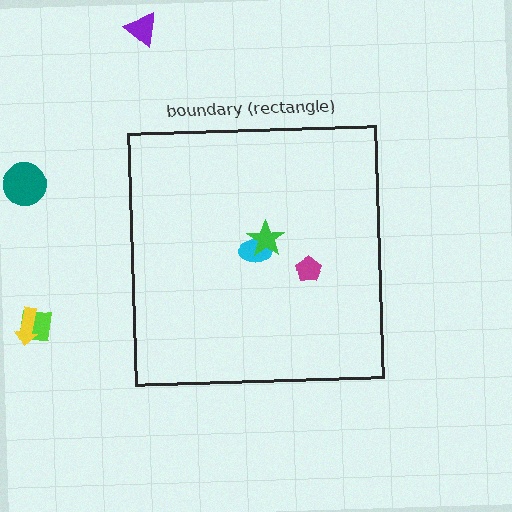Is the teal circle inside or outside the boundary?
Outside.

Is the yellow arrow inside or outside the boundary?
Outside.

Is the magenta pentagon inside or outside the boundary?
Inside.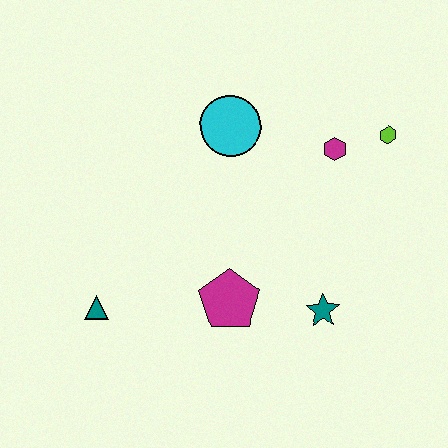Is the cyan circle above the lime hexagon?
Yes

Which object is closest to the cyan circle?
The magenta hexagon is closest to the cyan circle.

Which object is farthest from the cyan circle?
The teal triangle is farthest from the cyan circle.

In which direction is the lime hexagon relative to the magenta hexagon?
The lime hexagon is to the right of the magenta hexagon.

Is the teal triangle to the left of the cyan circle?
Yes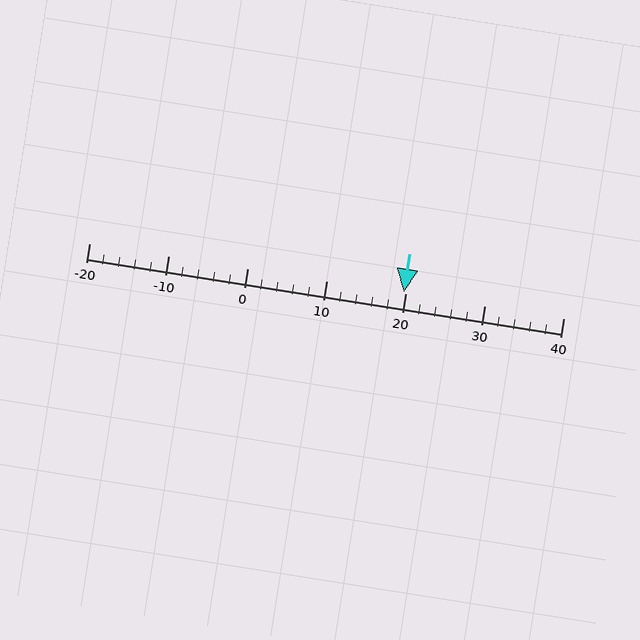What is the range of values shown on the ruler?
The ruler shows values from -20 to 40.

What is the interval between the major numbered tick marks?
The major tick marks are spaced 10 units apart.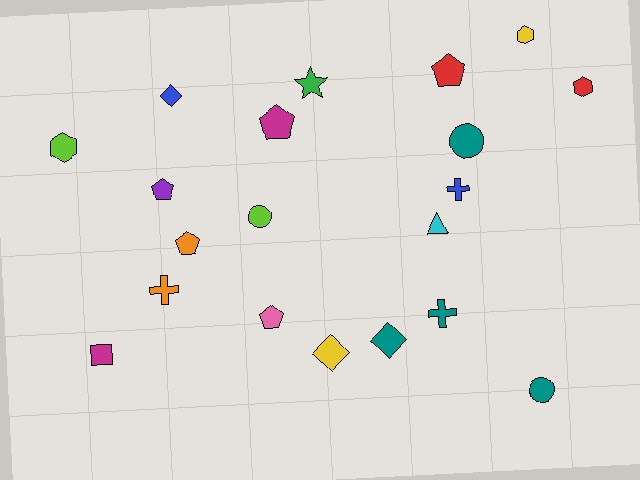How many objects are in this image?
There are 20 objects.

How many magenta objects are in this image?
There are 2 magenta objects.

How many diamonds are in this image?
There are 3 diamonds.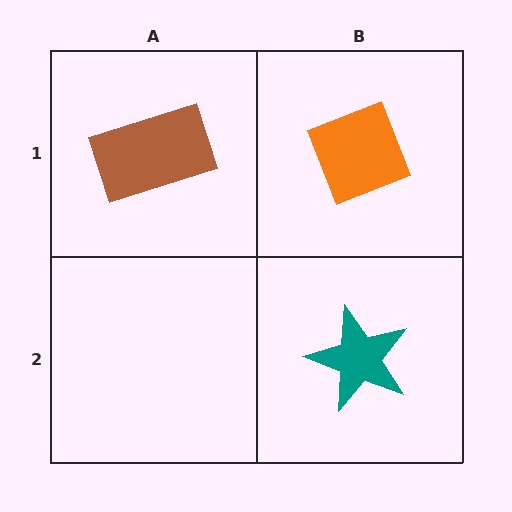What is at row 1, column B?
An orange diamond.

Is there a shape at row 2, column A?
No, that cell is empty.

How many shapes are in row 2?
1 shape.